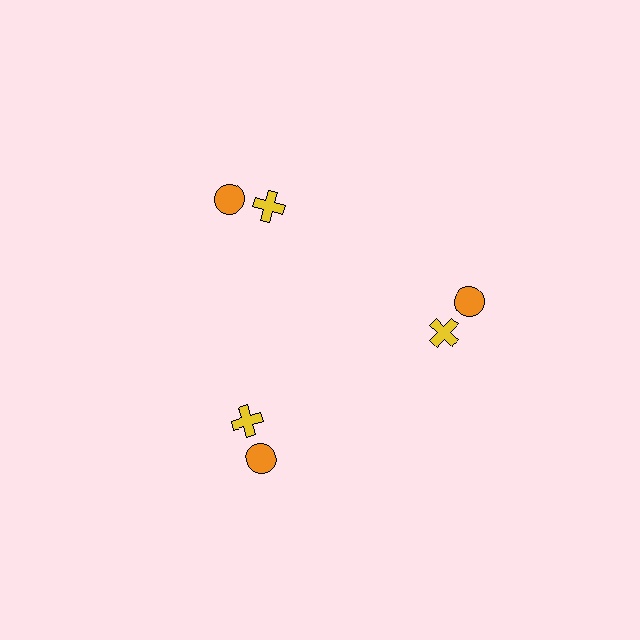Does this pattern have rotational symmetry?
Yes, this pattern has 3-fold rotational symmetry. It looks the same after rotating 120 degrees around the center.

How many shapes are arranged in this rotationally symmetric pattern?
There are 6 shapes, arranged in 3 groups of 2.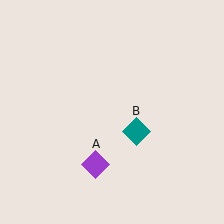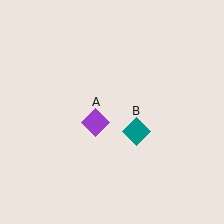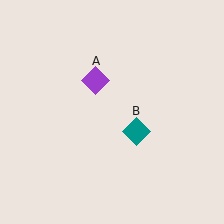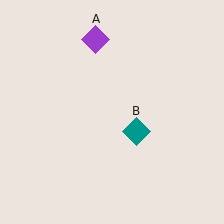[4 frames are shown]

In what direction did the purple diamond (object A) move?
The purple diamond (object A) moved up.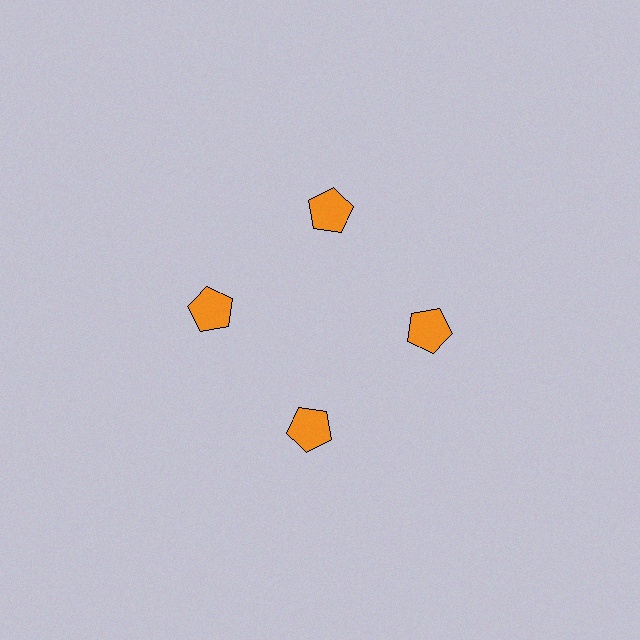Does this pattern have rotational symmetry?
Yes, this pattern has 4-fold rotational symmetry. It looks the same after rotating 90 degrees around the center.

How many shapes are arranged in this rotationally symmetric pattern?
There are 4 shapes, arranged in 4 groups of 1.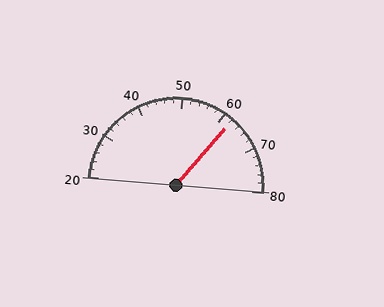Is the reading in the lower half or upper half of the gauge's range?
The reading is in the upper half of the range (20 to 80).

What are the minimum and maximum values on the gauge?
The gauge ranges from 20 to 80.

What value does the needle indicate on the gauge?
The needle indicates approximately 62.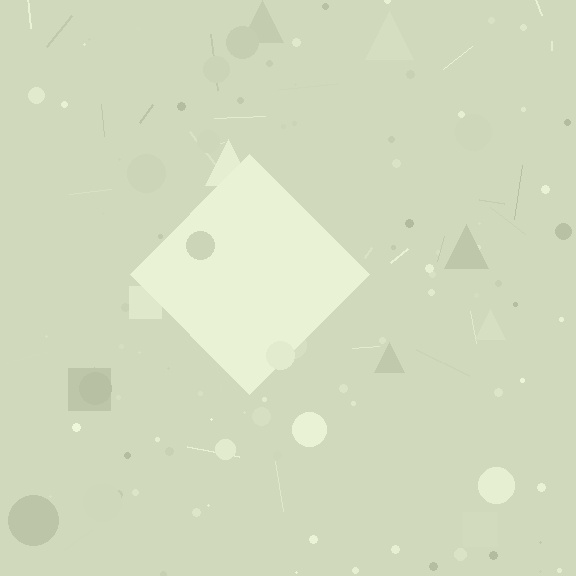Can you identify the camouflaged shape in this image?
The camouflaged shape is a diamond.